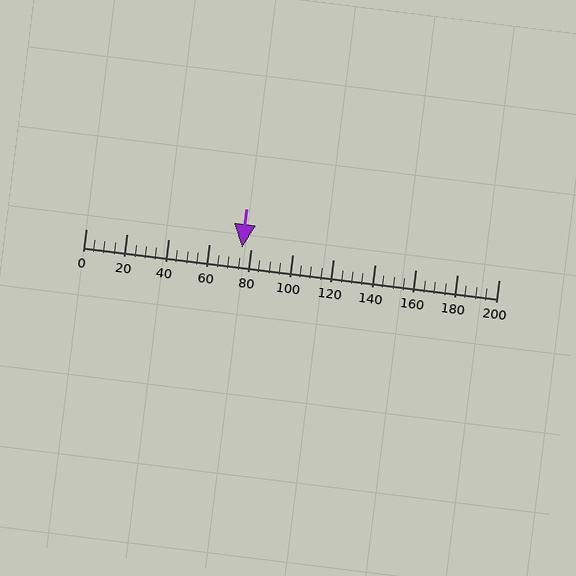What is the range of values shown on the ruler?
The ruler shows values from 0 to 200.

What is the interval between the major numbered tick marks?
The major tick marks are spaced 20 units apart.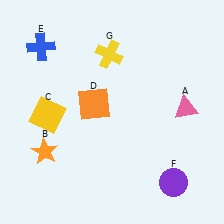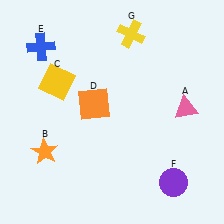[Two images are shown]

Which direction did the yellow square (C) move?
The yellow square (C) moved up.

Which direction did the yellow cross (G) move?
The yellow cross (G) moved right.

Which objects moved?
The objects that moved are: the yellow square (C), the yellow cross (G).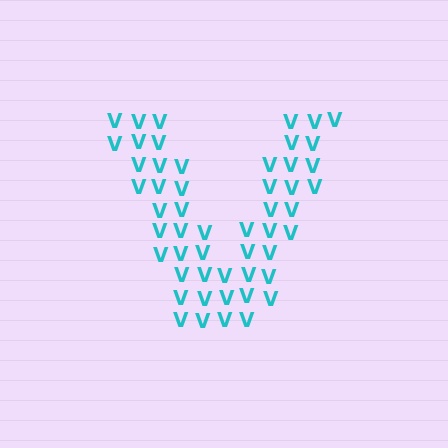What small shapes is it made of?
It is made of small letter V's.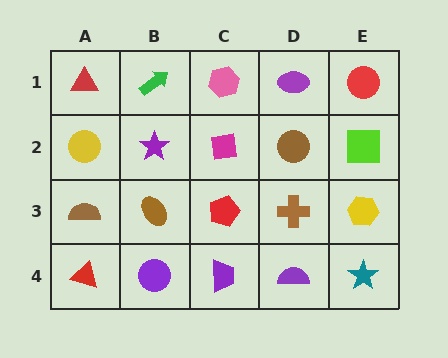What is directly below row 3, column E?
A teal star.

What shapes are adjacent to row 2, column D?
A purple ellipse (row 1, column D), a brown cross (row 3, column D), a magenta square (row 2, column C), a lime square (row 2, column E).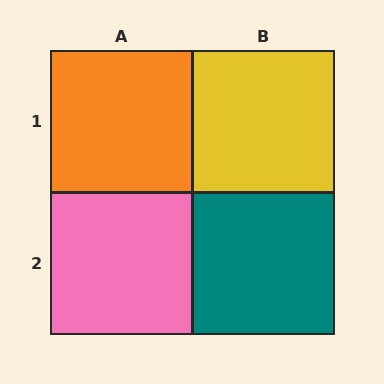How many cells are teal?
1 cell is teal.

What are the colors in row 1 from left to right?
Orange, yellow.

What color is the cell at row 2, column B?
Teal.